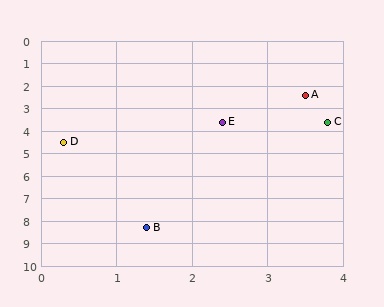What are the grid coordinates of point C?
Point C is at approximately (3.8, 3.6).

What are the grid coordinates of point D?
Point D is at approximately (0.3, 4.5).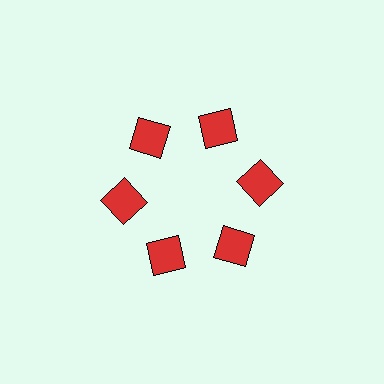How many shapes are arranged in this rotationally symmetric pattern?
There are 6 shapes, arranged in 6 groups of 1.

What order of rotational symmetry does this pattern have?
This pattern has 6-fold rotational symmetry.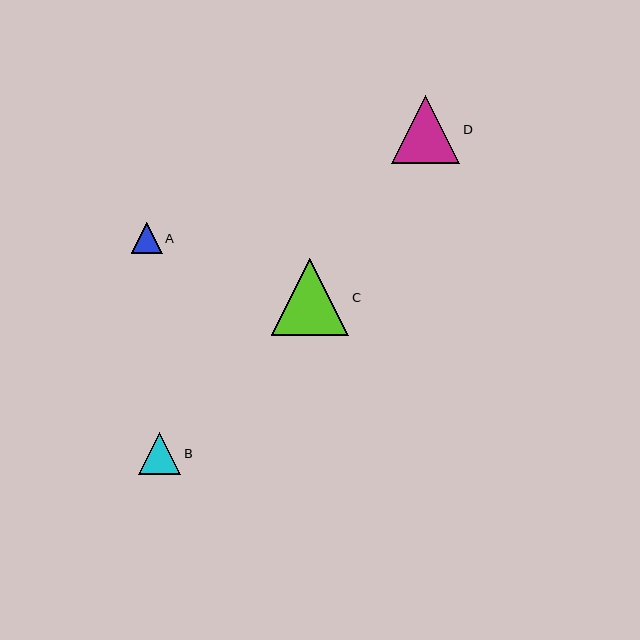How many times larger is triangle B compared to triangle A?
Triangle B is approximately 1.4 times the size of triangle A.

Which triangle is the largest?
Triangle C is the largest with a size of approximately 78 pixels.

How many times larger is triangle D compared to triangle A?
Triangle D is approximately 2.3 times the size of triangle A.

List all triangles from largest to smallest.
From largest to smallest: C, D, B, A.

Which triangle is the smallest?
Triangle A is the smallest with a size of approximately 30 pixels.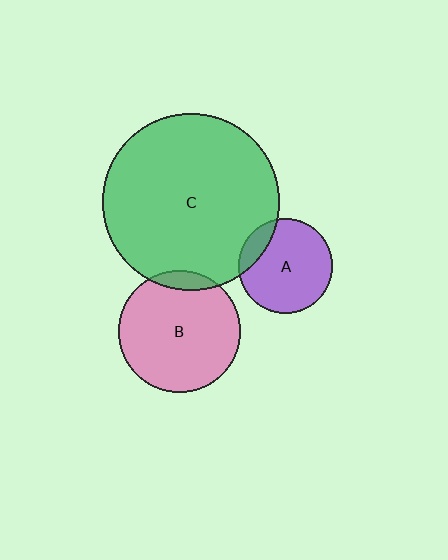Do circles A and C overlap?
Yes.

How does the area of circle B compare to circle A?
Approximately 1.7 times.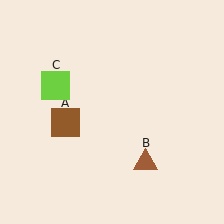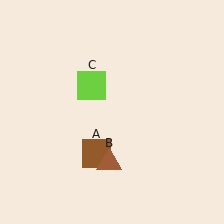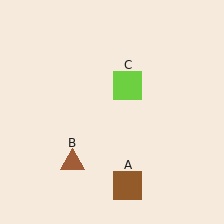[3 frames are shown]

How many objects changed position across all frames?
3 objects changed position: brown square (object A), brown triangle (object B), lime square (object C).